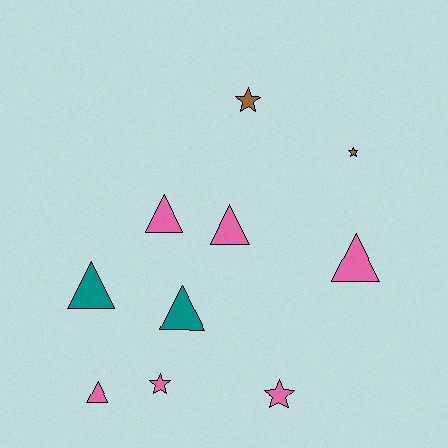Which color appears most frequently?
Pink, with 6 objects.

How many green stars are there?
There are no green stars.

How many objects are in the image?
There are 10 objects.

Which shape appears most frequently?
Triangle, with 6 objects.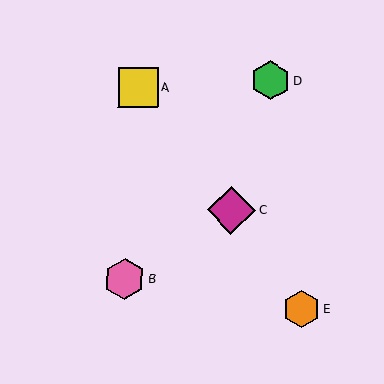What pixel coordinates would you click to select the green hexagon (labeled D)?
Click at (271, 80) to select the green hexagon D.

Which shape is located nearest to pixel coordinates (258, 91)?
The green hexagon (labeled D) at (271, 80) is nearest to that location.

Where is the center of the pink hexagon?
The center of the pink hexagon is at (125, 279).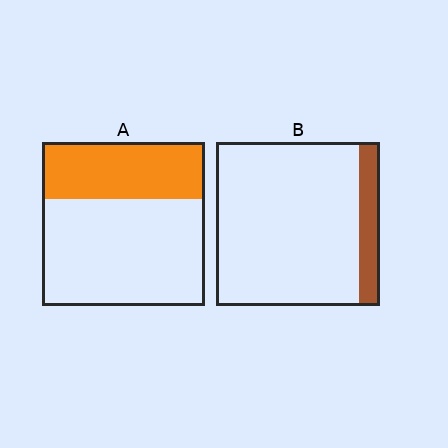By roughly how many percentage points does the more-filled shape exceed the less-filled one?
By roughly 20 percentage points (A over B).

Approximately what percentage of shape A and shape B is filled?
A is approximately 35% and B is approximately 15%.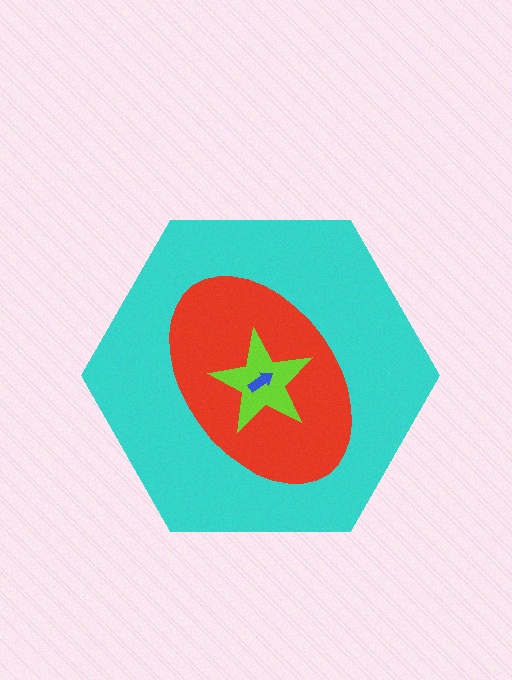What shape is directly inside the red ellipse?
The lime star.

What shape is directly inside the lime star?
The blue arrow.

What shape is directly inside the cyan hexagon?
The red ellipse.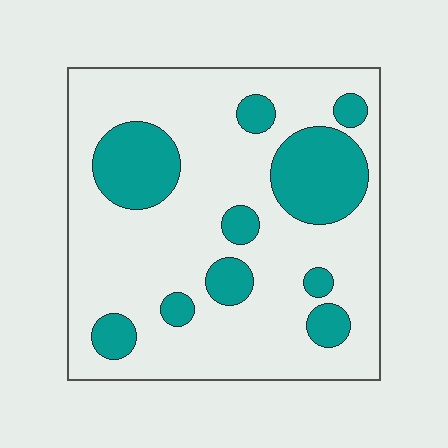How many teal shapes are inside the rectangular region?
10.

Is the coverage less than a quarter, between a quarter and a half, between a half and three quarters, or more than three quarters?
Less than a quarter.